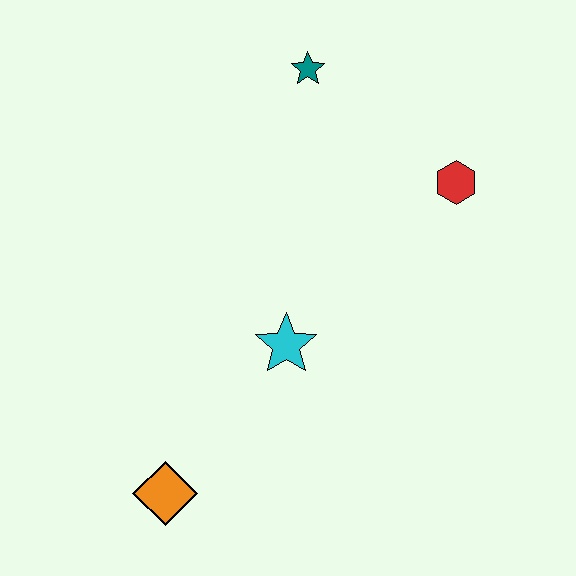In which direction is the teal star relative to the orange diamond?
The teal star is above the orange diamond.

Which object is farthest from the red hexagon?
The orange diamond is farthest from the red hexagon.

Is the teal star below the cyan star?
No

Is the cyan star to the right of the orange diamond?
Yes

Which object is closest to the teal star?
The red hexagon is closest to the teal star.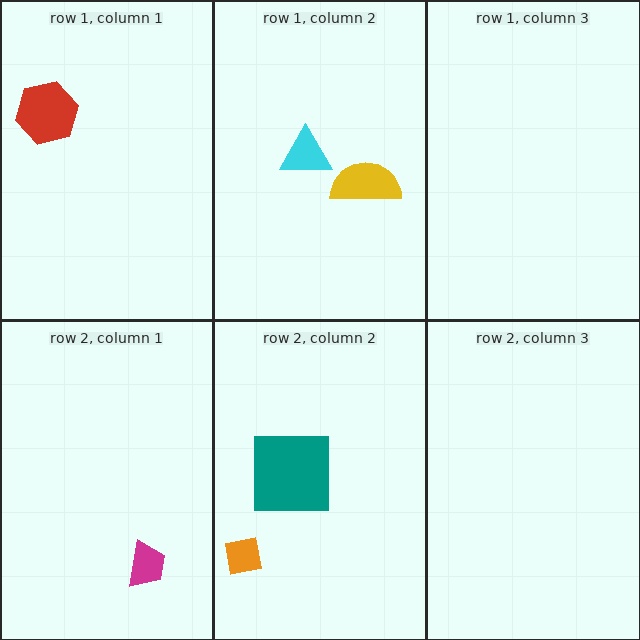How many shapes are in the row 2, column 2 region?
2.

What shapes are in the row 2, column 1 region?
The magenta trapezoid.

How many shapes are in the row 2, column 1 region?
1.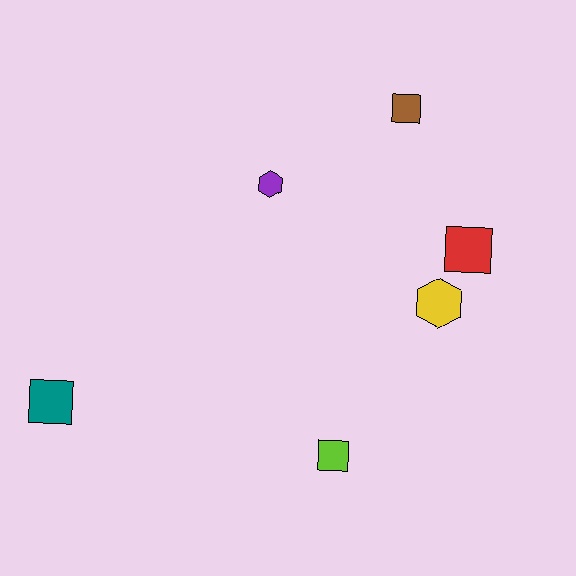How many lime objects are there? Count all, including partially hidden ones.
There is 1 lime object.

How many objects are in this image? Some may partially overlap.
There are 6 objects.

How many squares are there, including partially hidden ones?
There are 4 squares.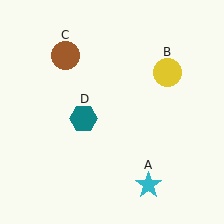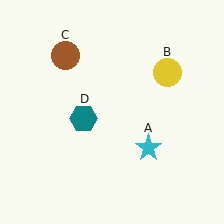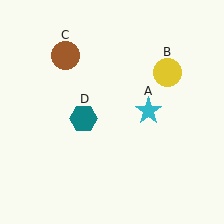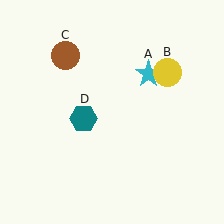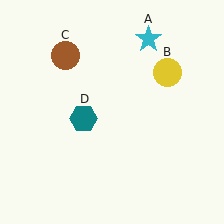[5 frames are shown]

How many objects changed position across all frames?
1 object changed position: cyan star (object A).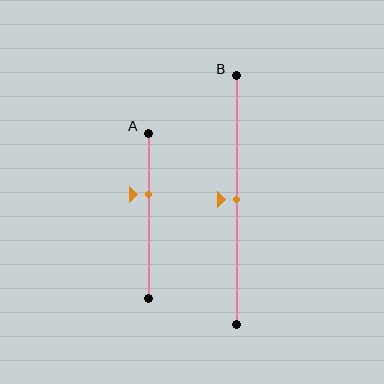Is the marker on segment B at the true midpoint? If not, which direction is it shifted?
Yes, the marker on segment B is at the true midpoint.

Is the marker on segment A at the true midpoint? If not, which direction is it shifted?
No, the marker on segment A is shifted upward by about 13% of the segment length.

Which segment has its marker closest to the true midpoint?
Segment B has its marker closest to the true midpoint.